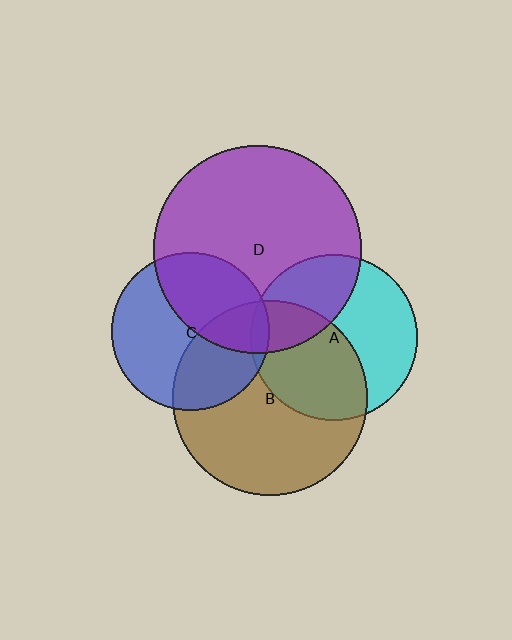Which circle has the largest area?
Circle D (purple).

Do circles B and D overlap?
Yes.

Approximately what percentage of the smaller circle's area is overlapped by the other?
Approximately 15%.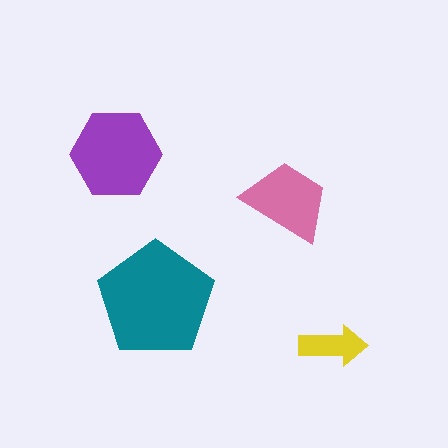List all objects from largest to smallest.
The teal pentagon, the purple hexagon, the pink trapezoid, the yellow arrow.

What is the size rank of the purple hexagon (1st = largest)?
2nd.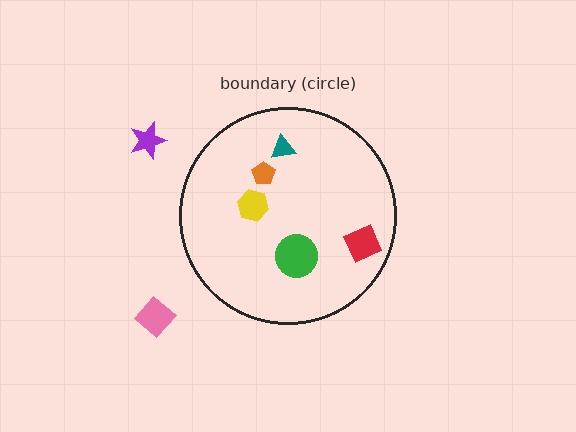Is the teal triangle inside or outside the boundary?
Inside.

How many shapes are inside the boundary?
5 inside, 2 outside.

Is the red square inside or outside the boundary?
Inside.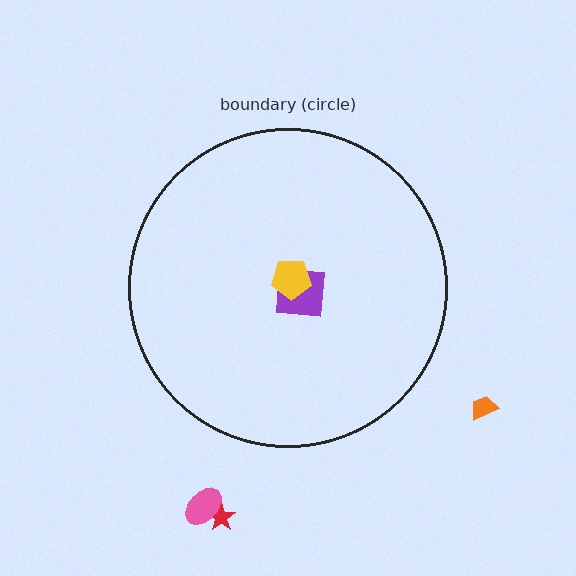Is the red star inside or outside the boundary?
Outside.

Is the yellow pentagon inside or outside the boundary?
Inside.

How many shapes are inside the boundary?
2 inside, 3 outside.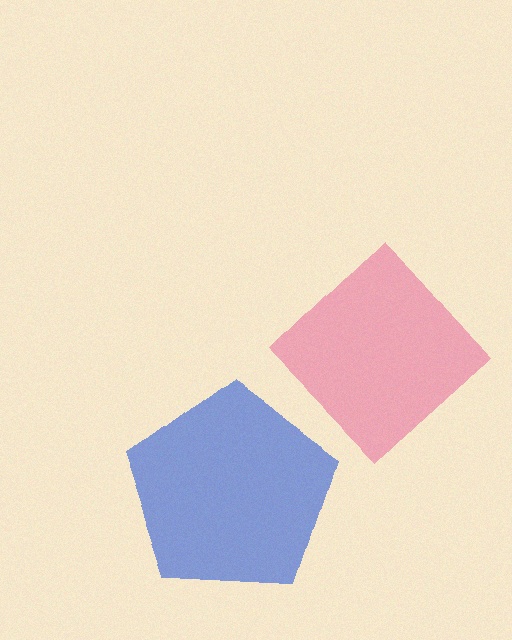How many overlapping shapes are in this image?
There are 2 overlapping shapes in the image.